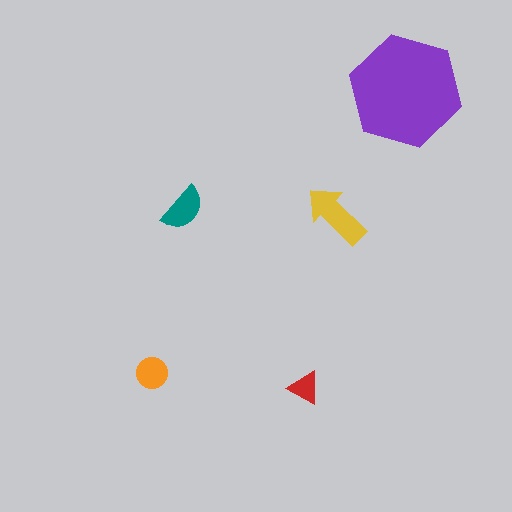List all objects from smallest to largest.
The red triangle, the orange circle, the teal semicircle, the yellow arrow, the purple hexagon.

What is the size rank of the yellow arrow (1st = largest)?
2nd.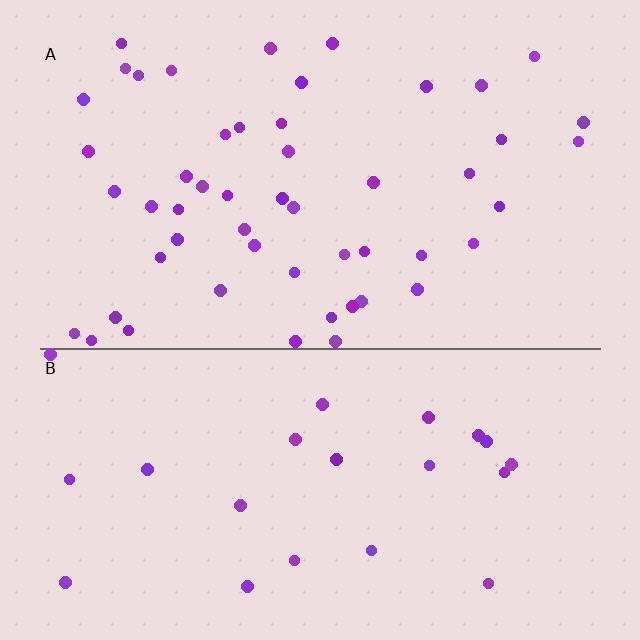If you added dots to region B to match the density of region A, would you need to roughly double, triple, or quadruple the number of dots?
Approximately double.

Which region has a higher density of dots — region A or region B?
A (the top).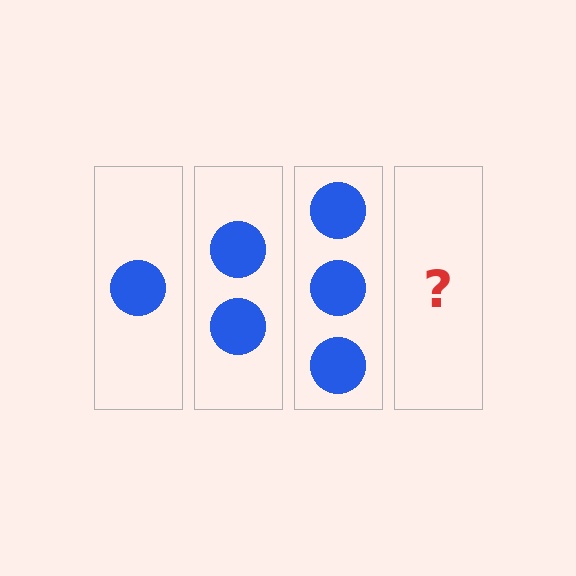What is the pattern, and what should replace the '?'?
The pattern is that each step adds one more circle. The '?' should be 4 circles.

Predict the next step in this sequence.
The next step is 4 circles.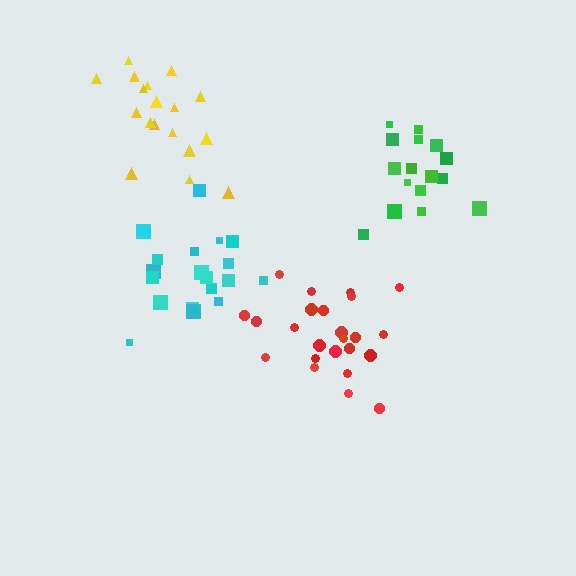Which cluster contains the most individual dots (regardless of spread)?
Red (24).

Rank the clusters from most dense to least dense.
green, red, cyan, yellow.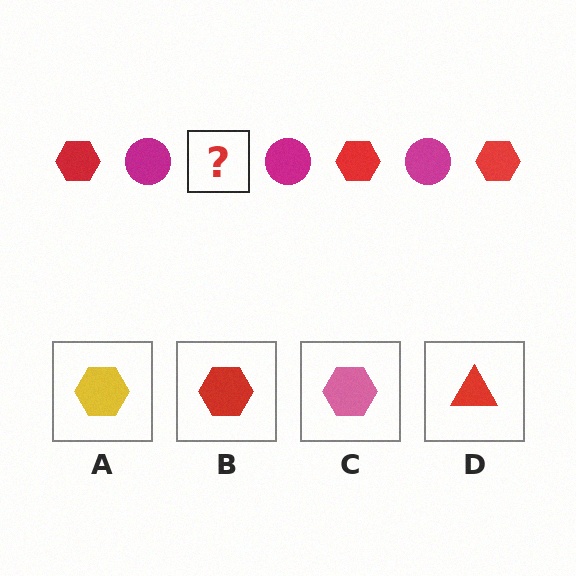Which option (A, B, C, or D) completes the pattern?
B.